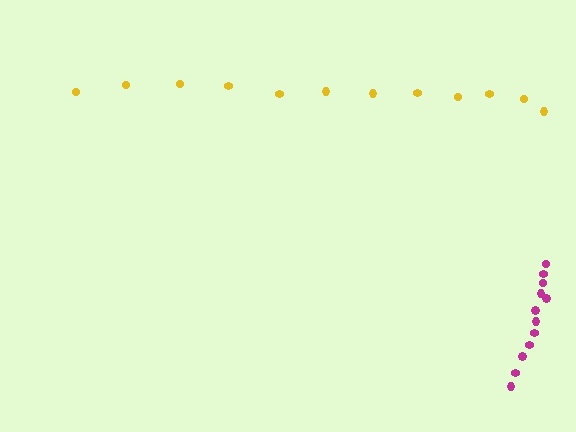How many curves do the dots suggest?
There are 2 distinct paths.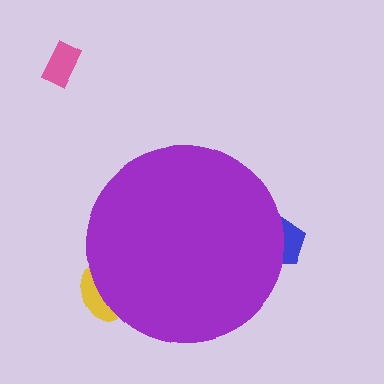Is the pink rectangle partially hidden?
No, the pink rectangle is fully visible.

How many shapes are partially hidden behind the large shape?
2 shapes are partially hidden.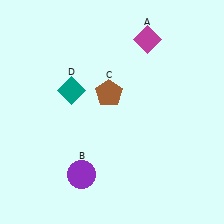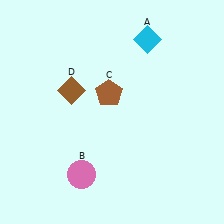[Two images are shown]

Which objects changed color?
A changed from magenta to cyan. B changed from purple to pink. D changed from teal to brown.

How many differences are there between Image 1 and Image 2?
There are 3 differences between the two images.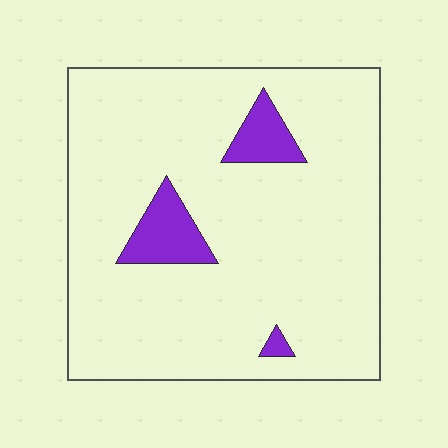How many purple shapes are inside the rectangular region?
3.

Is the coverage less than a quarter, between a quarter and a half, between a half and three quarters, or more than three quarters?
Less than a quarter.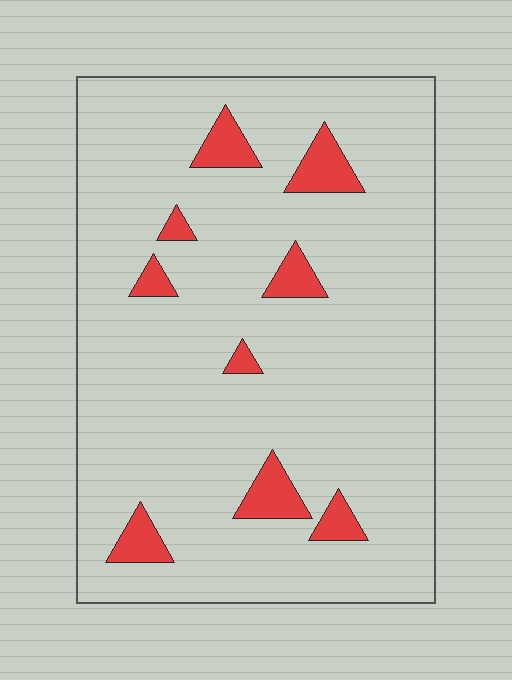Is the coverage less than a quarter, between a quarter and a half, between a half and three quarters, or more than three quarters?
Less than a quarter.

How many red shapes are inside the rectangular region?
9.